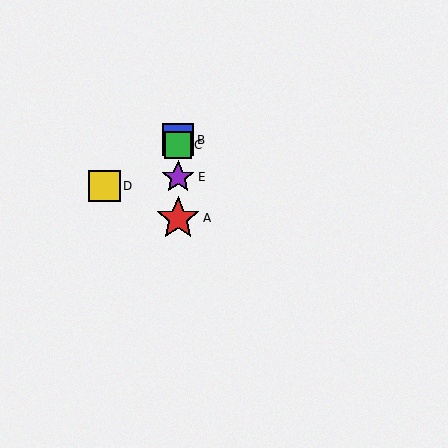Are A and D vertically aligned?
No, A is at x≈178 and D is at x≈104.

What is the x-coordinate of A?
Object A is at x≈178.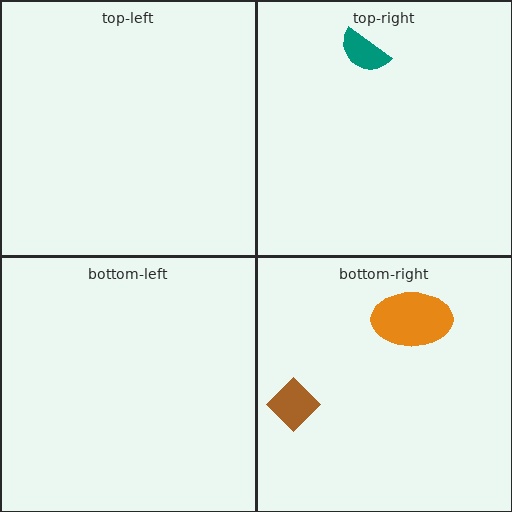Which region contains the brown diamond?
The bottom-right region.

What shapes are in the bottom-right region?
The brown diamond, the orange ellipse.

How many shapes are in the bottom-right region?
2.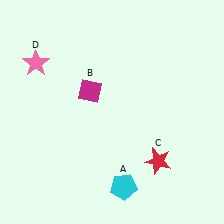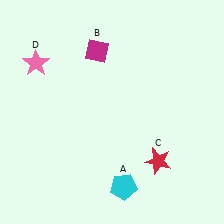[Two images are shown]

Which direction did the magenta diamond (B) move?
The magenta diamond (B) moved up.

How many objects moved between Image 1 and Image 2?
1 object moved between the two images.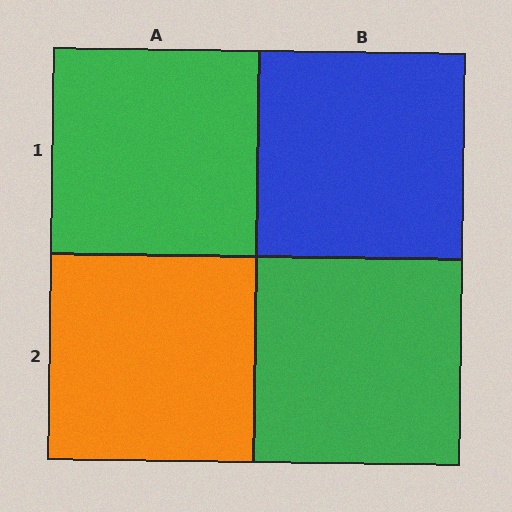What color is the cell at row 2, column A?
Orange.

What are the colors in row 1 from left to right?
Green, blue.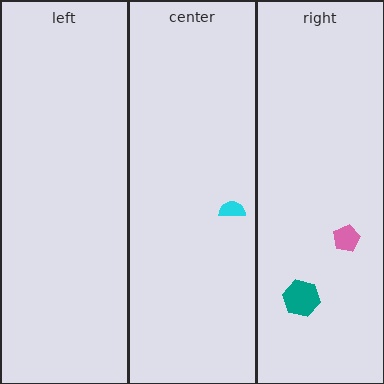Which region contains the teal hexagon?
The right region.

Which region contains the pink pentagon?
The right region.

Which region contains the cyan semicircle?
The center region.